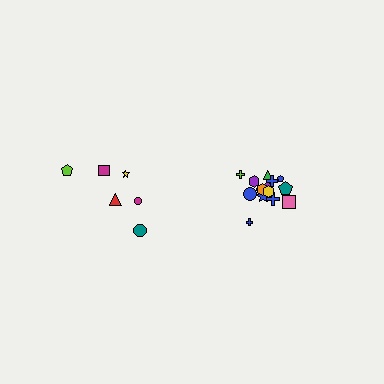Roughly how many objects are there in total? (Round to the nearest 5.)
Roughly 20 objects in total.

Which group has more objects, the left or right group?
The right group.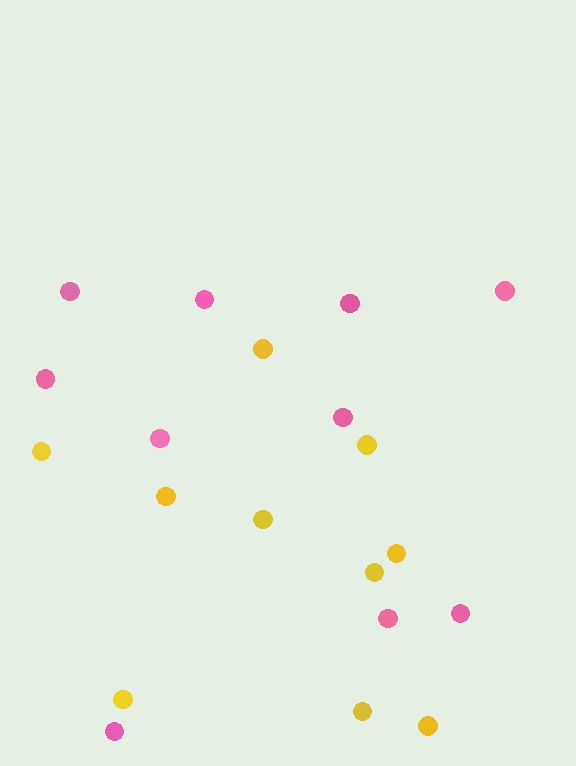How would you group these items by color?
There are 2 groups: one group of pink circles (10) and one group of yellow circles (10).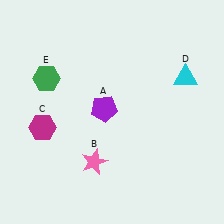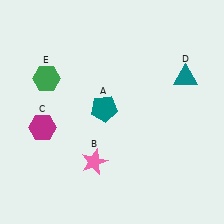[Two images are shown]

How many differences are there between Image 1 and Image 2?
There are 2 differences between the two images.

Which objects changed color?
A changed from purple to teal. D changed from cyan to teal.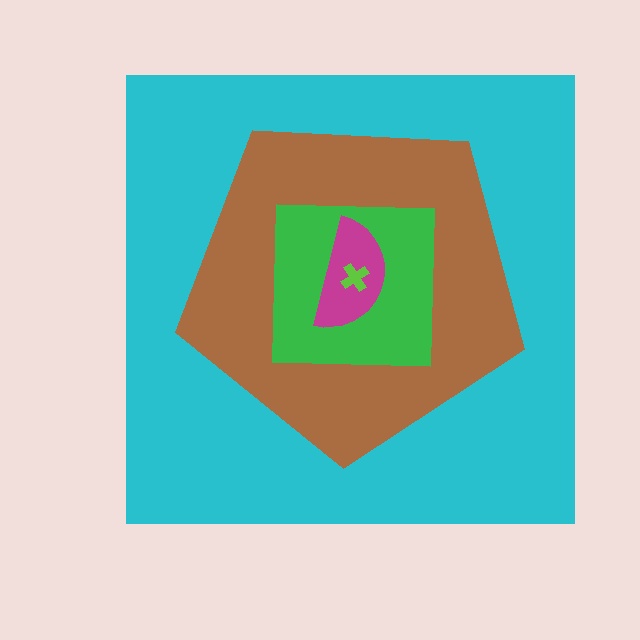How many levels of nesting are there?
5.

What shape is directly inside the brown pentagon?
The green square.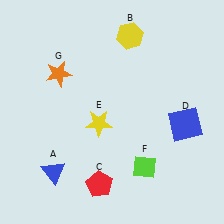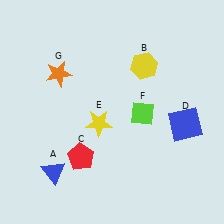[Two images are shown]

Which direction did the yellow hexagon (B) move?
The yellow hexagon (B) moved down.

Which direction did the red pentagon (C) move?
The red pentagon (C) moved up.